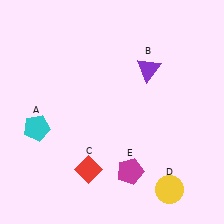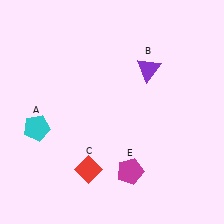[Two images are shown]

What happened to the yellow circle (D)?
The yellow circle (D) was removed in Image 2. It was in the bottom-right area of Image 1.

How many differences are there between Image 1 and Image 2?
There is 1 difference between the two images.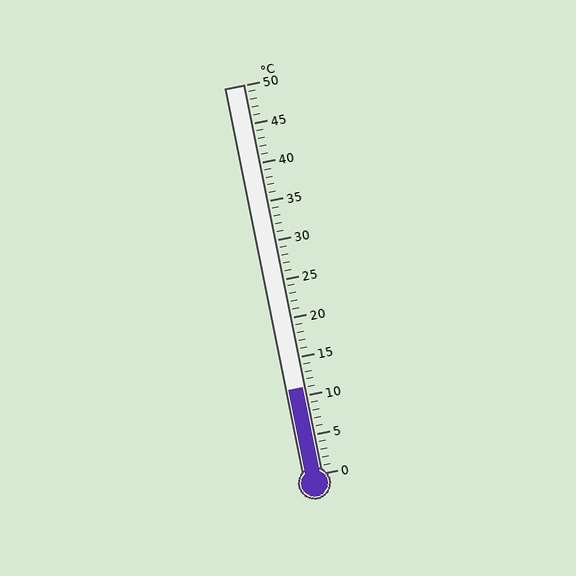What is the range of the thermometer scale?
The thermometer scale ranges from 0°C to 50°C.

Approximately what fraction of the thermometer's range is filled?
The thermometer is filled to approximately 20% of its range.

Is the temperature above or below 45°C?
The temperature is below 45°C.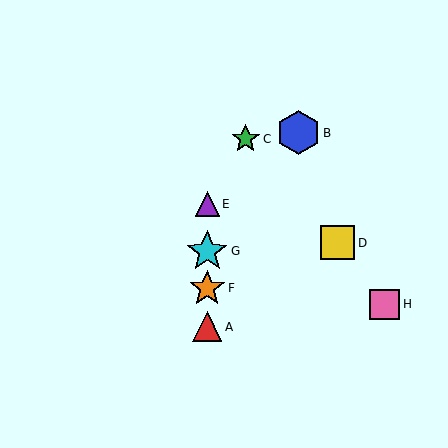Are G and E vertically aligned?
Yes, both are at x≈207.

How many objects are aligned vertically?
4 objects (A, E, F, G) are aligned vertically.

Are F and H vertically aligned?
No, F is at x≈207 and H is at x≈384.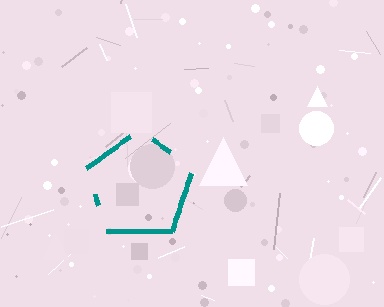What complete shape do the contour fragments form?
The contour fragments form a pentagon.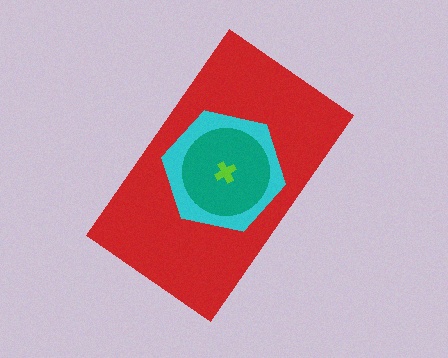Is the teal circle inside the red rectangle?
Yes.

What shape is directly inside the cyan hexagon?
The teal circle.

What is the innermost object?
The lime cross.